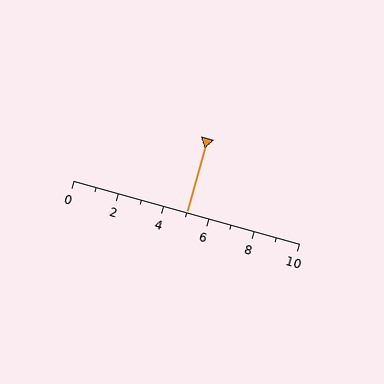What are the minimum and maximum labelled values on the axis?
The axis runs from 0 to 10.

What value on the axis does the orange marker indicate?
The marker indicates approximately 5.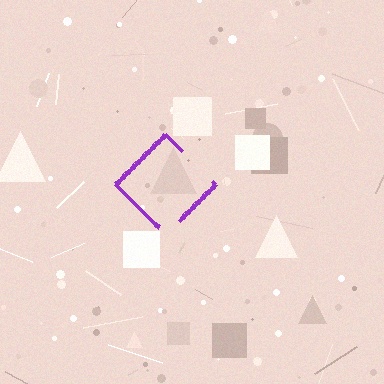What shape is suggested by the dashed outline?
The dashed outline suggests a diamond.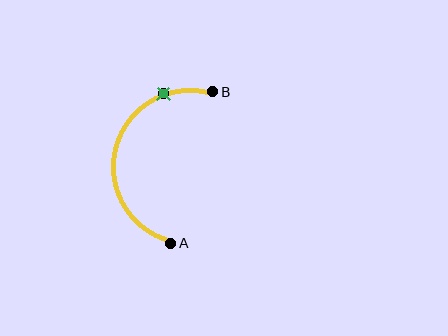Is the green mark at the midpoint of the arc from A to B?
No. The green mark lies on the arc but is closer to endpoint B. The arc midpoint would be at the point on the curve equidistant along the arc from both A and B.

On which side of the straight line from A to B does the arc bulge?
The arc bulges to the left of the straight line connecting A and B.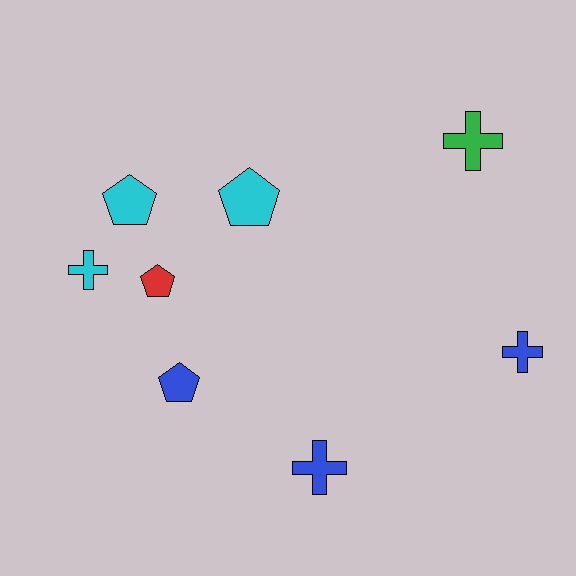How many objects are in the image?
There are 8 objects.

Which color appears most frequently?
Blue, with 3 objects.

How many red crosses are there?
There are no red crosses.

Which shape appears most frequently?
Pentagon, with 4 objects.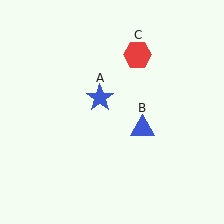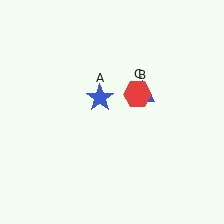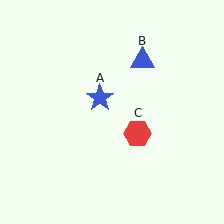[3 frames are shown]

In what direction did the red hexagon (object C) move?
The red hexagon (object C) moved down.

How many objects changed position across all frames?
2 objects changed position: blue triangle (object B), red hexagon (object C).